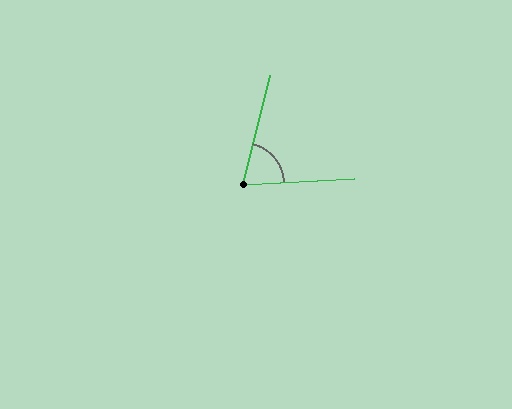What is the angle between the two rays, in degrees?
Approximately 73 degrees.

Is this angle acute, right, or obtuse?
It is acute.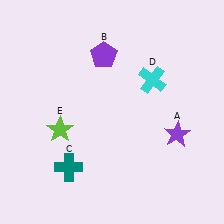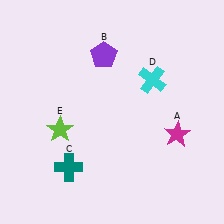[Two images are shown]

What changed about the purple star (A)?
In Image 1, A is purple. In Image 2, it changed to magenta.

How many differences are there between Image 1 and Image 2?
There is 1 difference between the two images.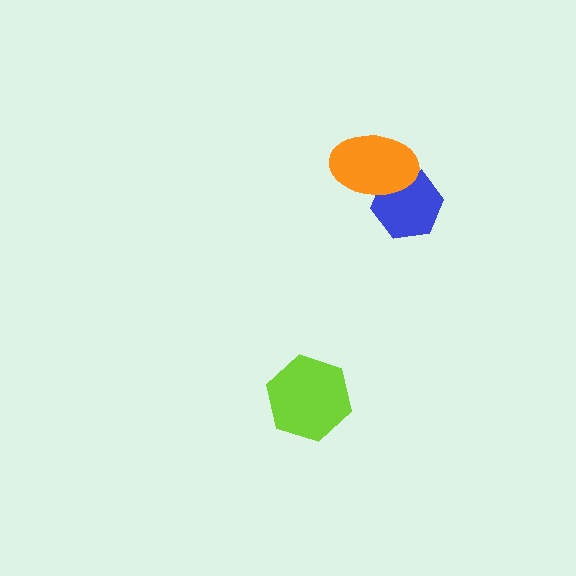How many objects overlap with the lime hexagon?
0 objects overlap with the lime hexagon.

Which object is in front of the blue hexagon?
The orange ellipse is in front of the blue hexagon.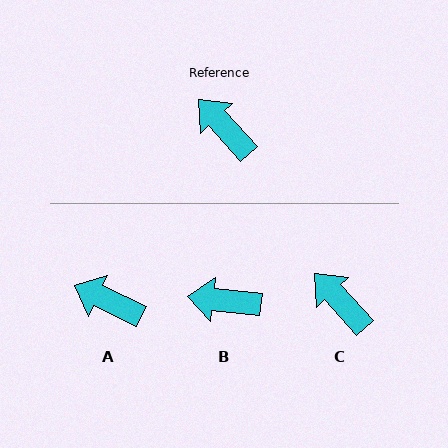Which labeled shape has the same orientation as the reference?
C.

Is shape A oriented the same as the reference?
No, it is off by about 23 degrees.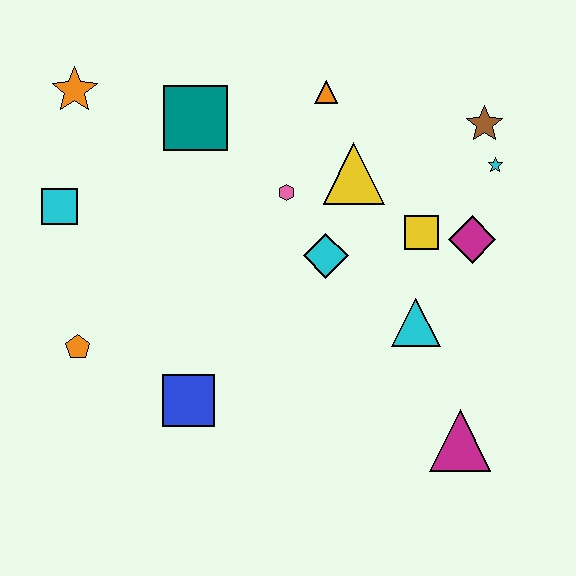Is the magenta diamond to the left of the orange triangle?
No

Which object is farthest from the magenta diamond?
The orange star is farthest from the magenta diamond.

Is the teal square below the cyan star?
No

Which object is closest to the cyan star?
The brown star is closest to the cyan star.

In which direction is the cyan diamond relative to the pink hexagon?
The cyan diamond is below the pink hexagon.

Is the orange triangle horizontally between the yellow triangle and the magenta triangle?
No